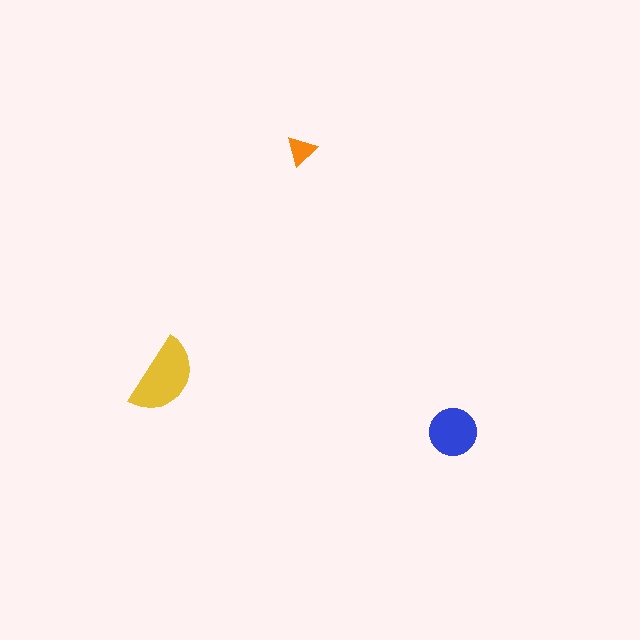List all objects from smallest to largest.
The orange triangle, the blue circle, the yellow semicircle.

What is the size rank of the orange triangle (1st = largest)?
3rd.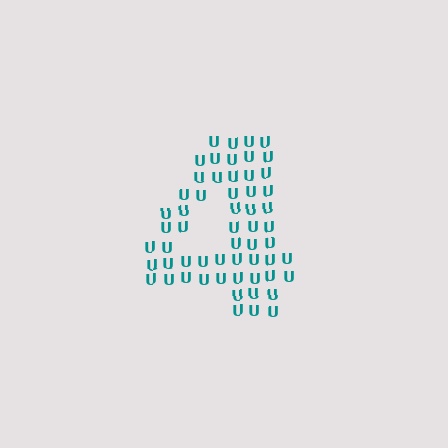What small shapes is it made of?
It is made of small letter U's.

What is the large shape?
The large shape is the digit 4.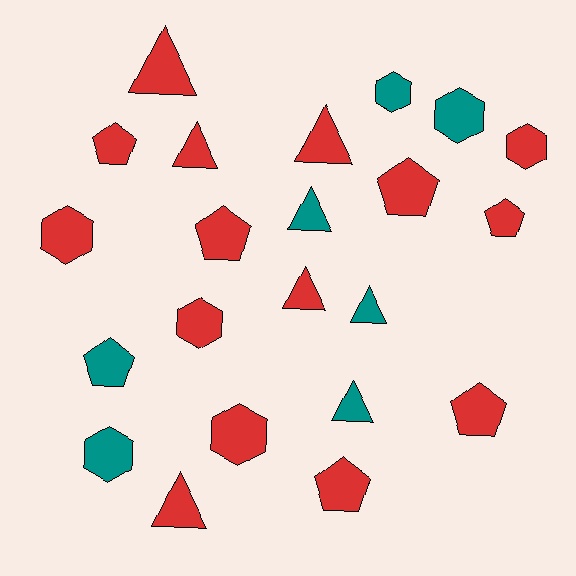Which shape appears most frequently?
Triangle, with 8 objects.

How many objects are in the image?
There are 22 objects.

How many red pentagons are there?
There are 6 red pentagons.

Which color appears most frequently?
Red, with 15 objects.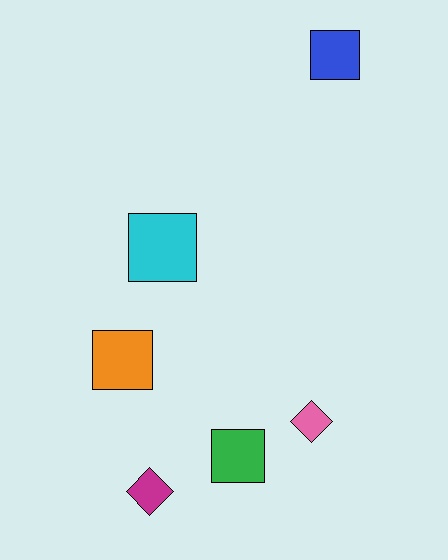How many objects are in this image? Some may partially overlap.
There are 6 objects.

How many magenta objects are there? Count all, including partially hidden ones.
There is 1 magenta object.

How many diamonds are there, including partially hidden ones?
There are 2 diamonds.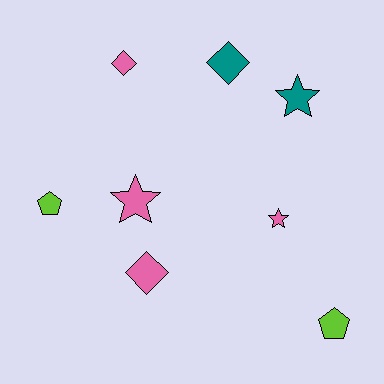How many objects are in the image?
There are 8 objects.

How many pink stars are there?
There are 2 pink stars.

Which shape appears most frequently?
Star, with 3 objects.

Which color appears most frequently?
Pink, with 4 objects.